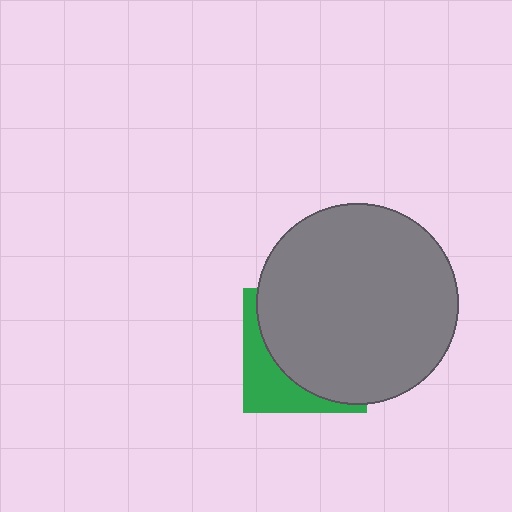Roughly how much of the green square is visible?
A small part of it is visible (roughly 30%).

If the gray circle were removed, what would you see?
You would see the complete green square.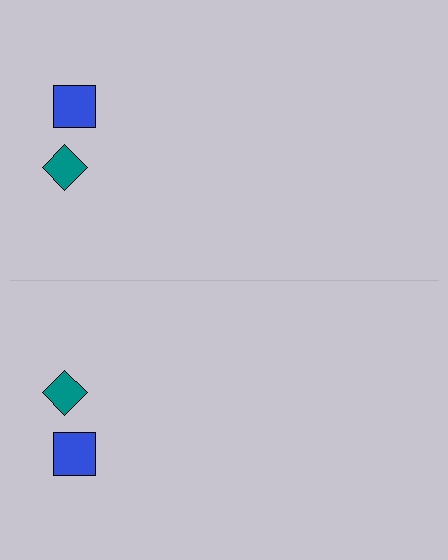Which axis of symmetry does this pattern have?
The pattern has a horizontal axis of symmetry running through the center of the image.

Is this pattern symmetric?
Yes, this pattern has bilateral (reflection) symmetry.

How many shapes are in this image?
There are 4 shapes in this image.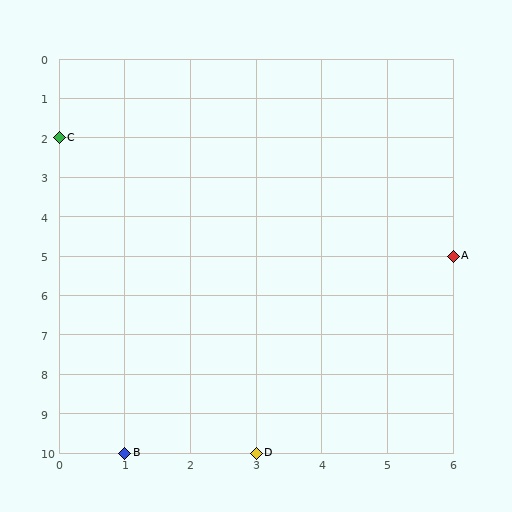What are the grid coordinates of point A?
Point A is at grid coordinates (6, 5).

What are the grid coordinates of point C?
Point C is at grid coordinates (0, 2).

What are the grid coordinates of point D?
Point D is at grid coordinates (3, 10).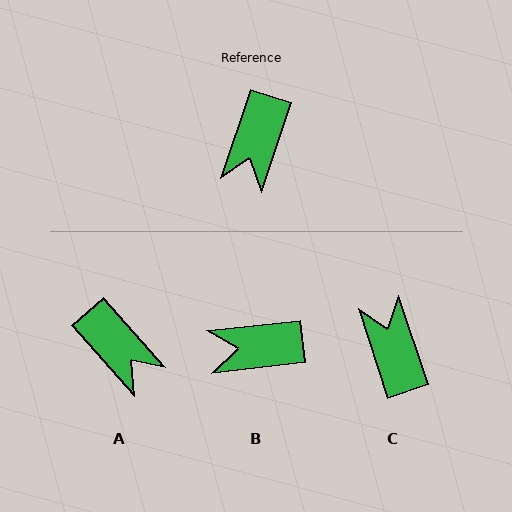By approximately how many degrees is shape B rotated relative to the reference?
Approximately 65 degrees clockwise.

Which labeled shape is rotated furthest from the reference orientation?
C, about 143 degrees away.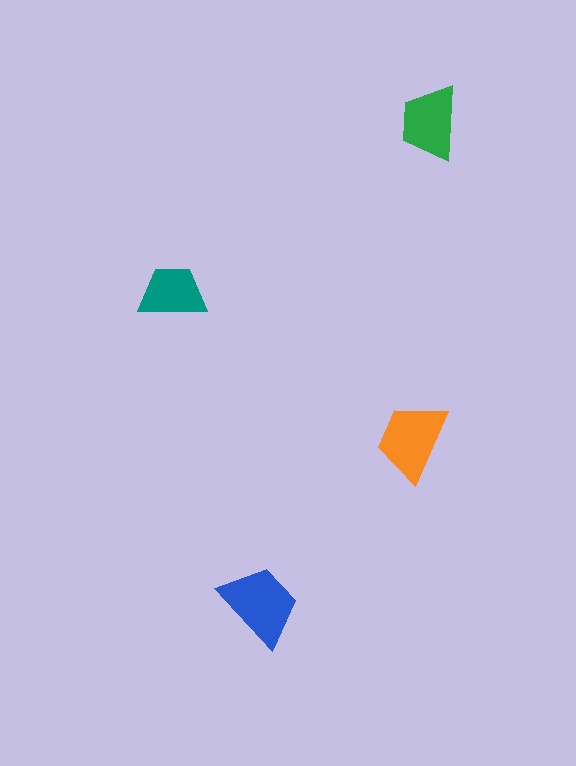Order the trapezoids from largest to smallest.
the blue one, the orange one, the green one, the teal one.